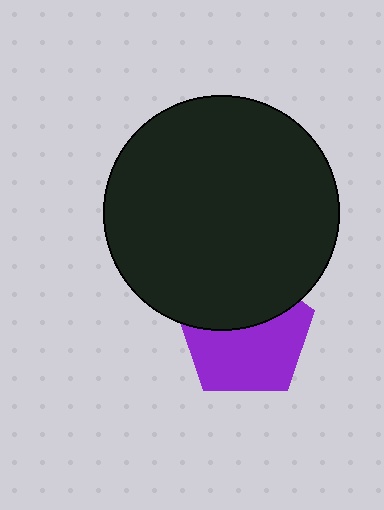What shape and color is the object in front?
The object in front is a black circle.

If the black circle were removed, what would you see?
You would see the complete purple pentagon.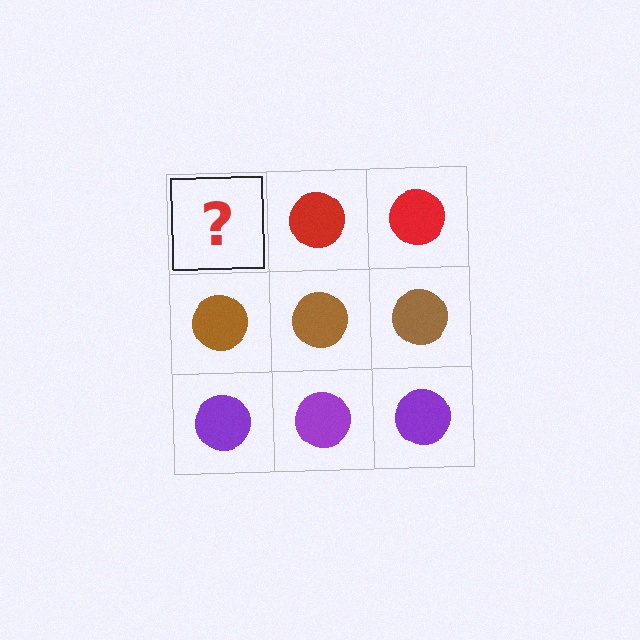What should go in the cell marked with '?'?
The missing cell should contain a red circle.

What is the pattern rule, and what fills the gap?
The rule is that each row has a consistent color. The gap should be filled with a red circle.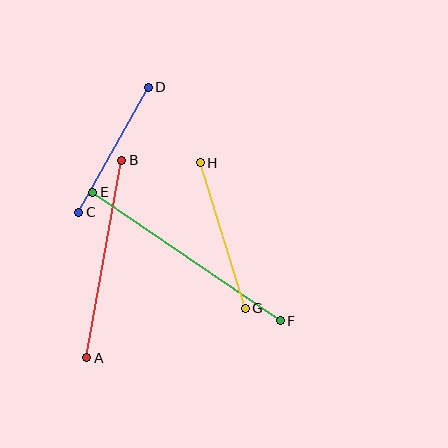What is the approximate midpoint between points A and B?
The midpoint is at approximately (104, 259) pixels.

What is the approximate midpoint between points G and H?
The midpoint is at approximately (223, 236) pixels.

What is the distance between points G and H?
The distance is approximately 153 pixels.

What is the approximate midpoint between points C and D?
The midpoint is at approximately (113, 150) pixels.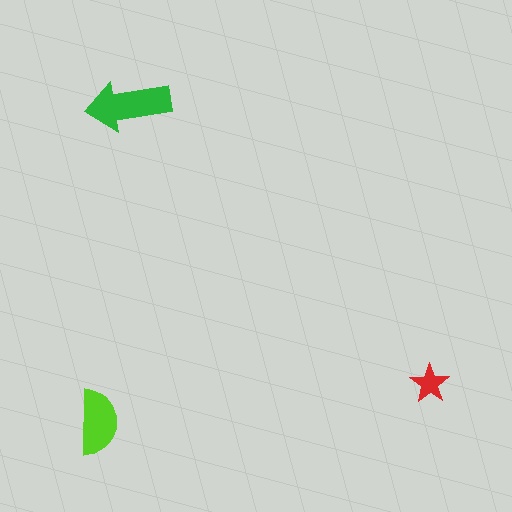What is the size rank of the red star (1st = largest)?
3rd.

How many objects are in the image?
There are 3 objects in the image.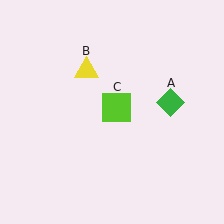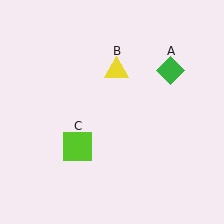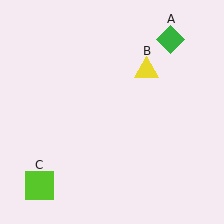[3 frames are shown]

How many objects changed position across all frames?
3 objects changed position: green diamond (object A), yellow triangle (object B), lime square (object C).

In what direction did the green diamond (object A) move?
The green diamond (object A) moved up.